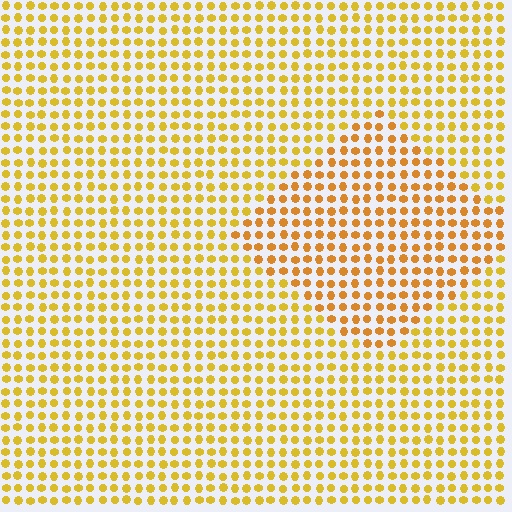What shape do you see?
I see a diamond.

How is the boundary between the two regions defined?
The boundary is defined purely by a slight shift in hue (about 18 degrees). Spacing, size, and orientation are identical on both sides.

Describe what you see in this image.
The image is filled with small yellow elements in a uniform arrangement. A diamond-shaped region is visible where the elements are tinted to a slightly different hue, forming a subtle color boundary.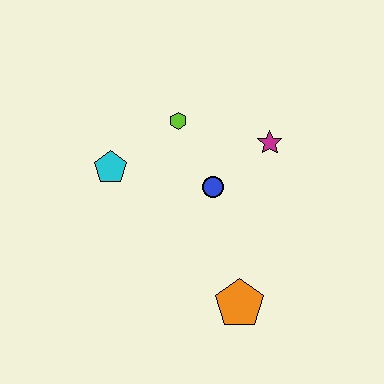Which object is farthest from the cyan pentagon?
The orange pentagon is farthest from the cyan pentagon.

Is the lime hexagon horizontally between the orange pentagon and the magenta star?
No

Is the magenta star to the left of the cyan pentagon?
No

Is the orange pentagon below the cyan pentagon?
Yes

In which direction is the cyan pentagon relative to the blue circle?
The cyan pentagon is to the left of the blue circle.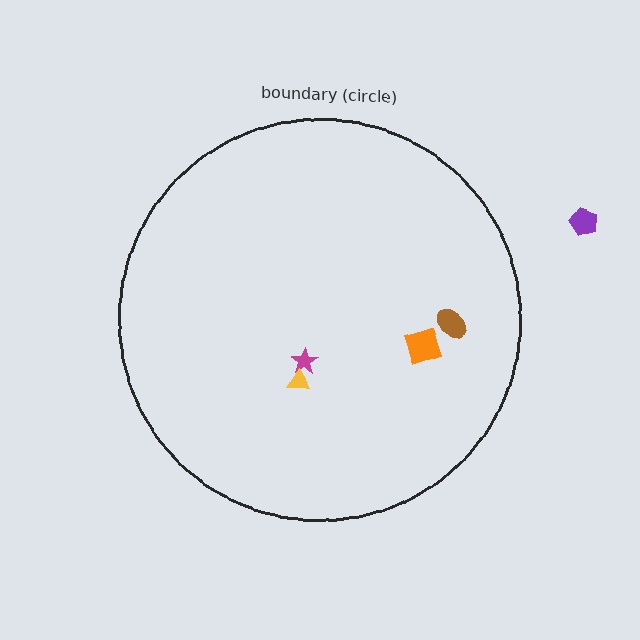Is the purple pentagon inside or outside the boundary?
Outside.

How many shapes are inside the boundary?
4 inside, 1 outside.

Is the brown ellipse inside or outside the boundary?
Inside.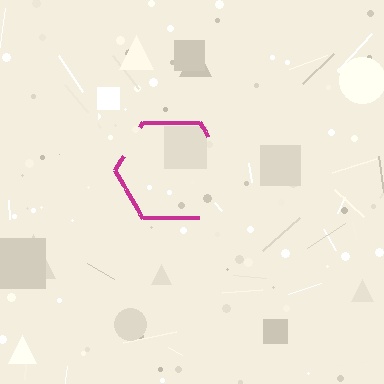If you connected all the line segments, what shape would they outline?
They would outline a hexagon.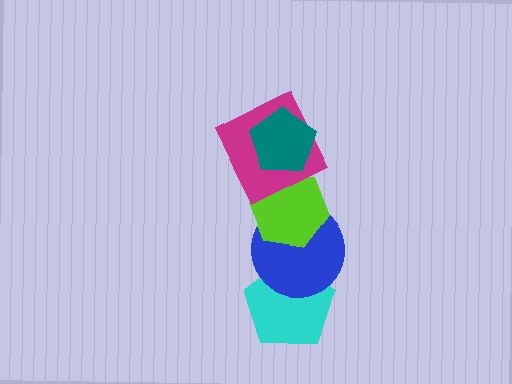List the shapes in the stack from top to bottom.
From top to bottom: the teal pentagon, the magenta square, the lime hexagon, the blue circle, the cyan pentagon.